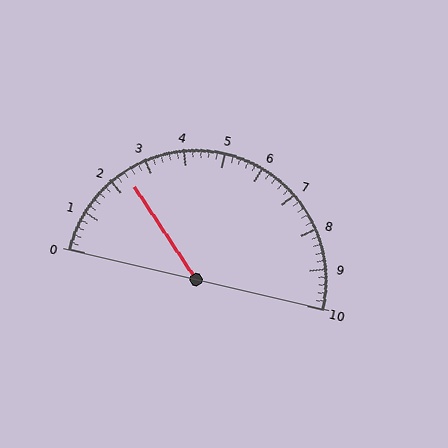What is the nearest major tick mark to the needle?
The nearest major tick mark is 2.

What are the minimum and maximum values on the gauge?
The gauge ranges from 0 to 10.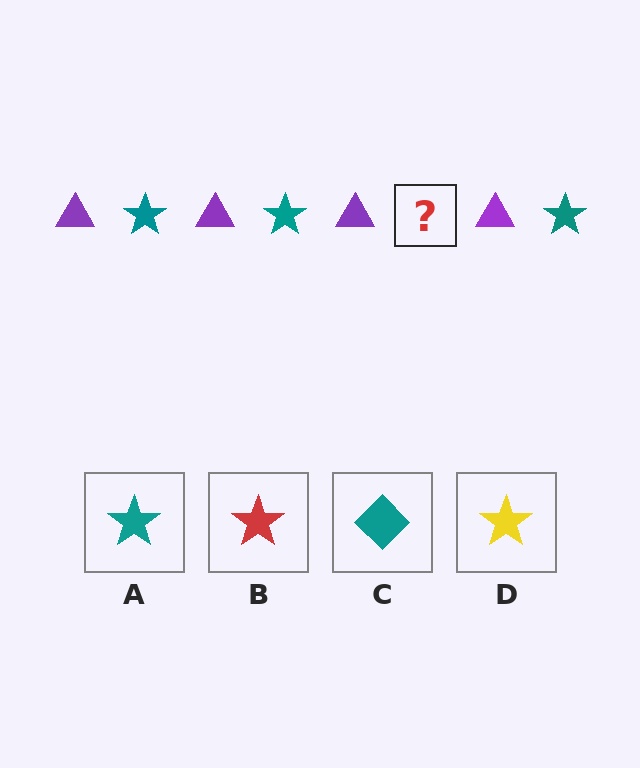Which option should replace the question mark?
Option A.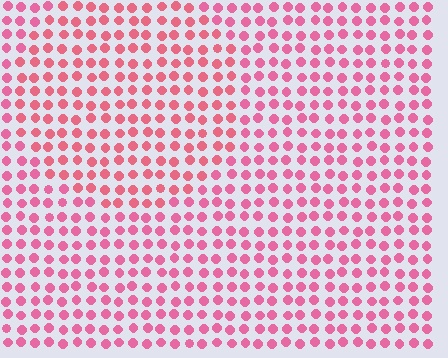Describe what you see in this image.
The image is filled with small pink elements in a uniform arrangement. A circle-shaped region is visible where the elements are tinted to a slightly different hue, forming a subtle color boundary.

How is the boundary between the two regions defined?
The boundary is defined purely by a slight shift in hue (about 15 degrees). Spacing, size, and orientation are identical on both sides.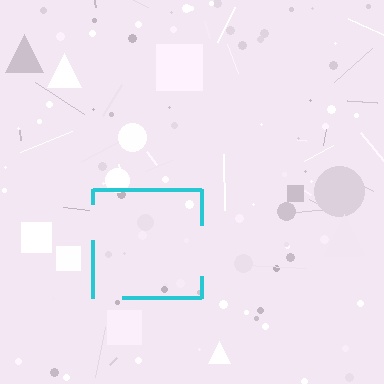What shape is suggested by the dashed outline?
The dashed outline suggests a square.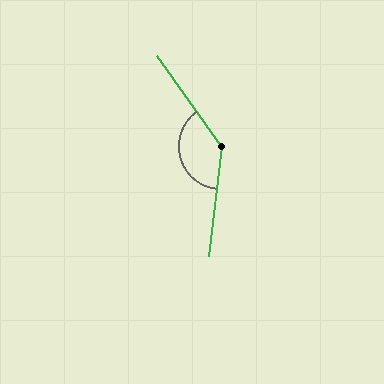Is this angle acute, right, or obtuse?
It is obtuse.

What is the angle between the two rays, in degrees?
Approximately 138 degrees.